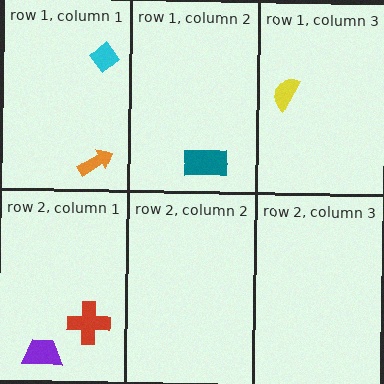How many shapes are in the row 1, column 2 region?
1.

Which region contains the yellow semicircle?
The row 1, column 3 region.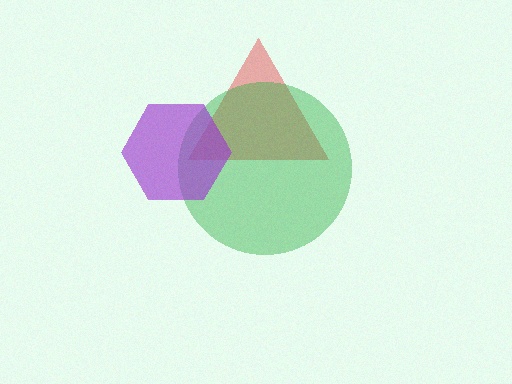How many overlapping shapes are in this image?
There are 3 overlapping shapes in the image.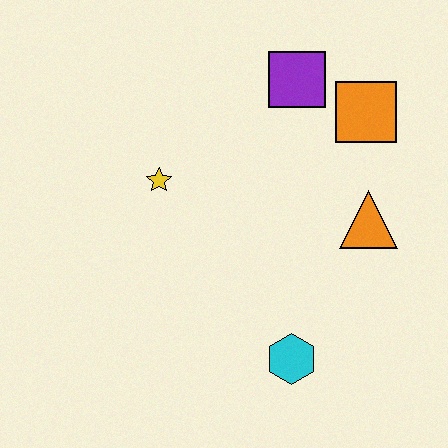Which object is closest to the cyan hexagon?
The orange triangle is closest to the cyan hexagon.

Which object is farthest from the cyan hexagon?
The purple square is farthest from the cyan hexagon.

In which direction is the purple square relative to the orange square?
The purple square is to the left of the orange square.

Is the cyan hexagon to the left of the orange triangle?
Yes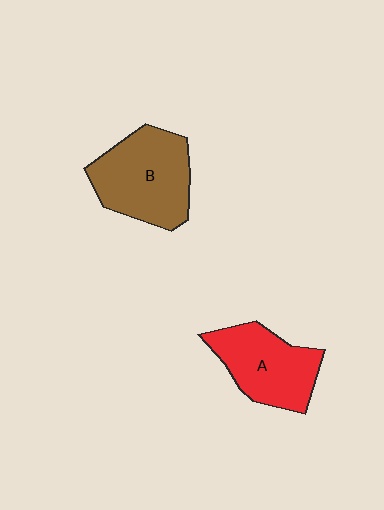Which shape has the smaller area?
Shape A (red).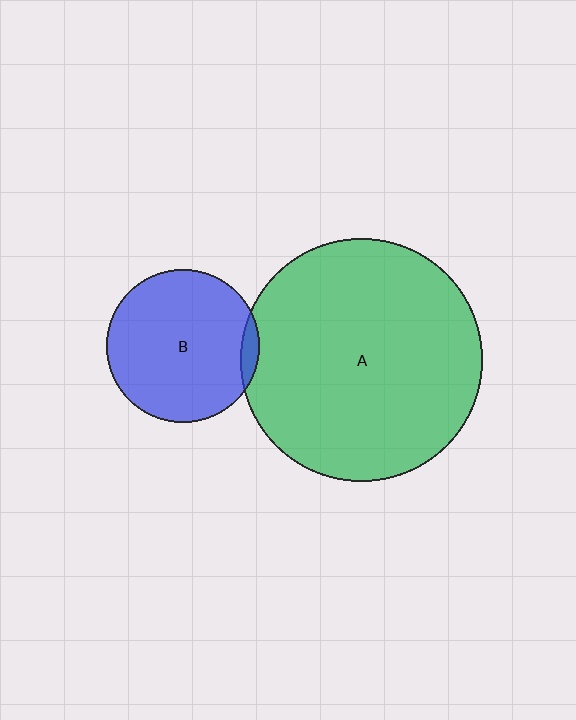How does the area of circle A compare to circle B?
Approximately 2.5 times.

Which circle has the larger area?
Circle A (green).